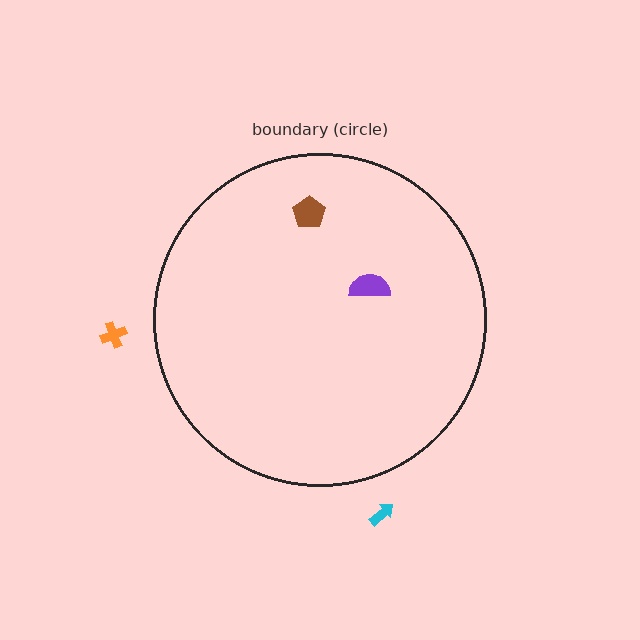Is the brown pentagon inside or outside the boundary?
Inside.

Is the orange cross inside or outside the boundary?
Outside.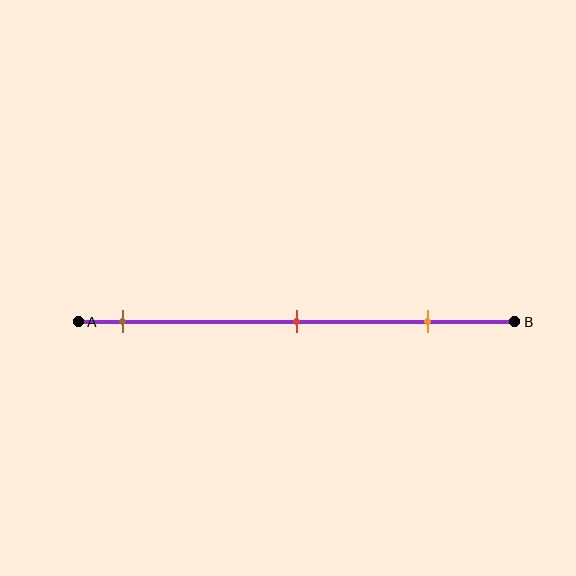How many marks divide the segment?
There are 3 marks dividing the segment.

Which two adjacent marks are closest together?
The red and orange marks are the closest adjacent pair.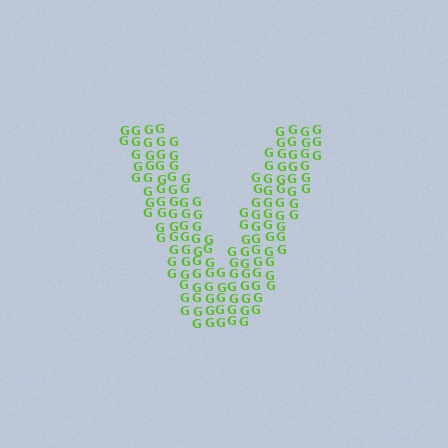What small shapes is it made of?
It is made of small letter G's.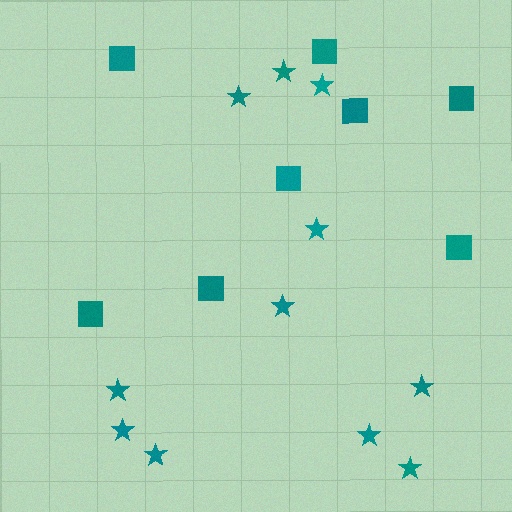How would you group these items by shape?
There are 2 groups: one group of stars (11) and one group of squares (8).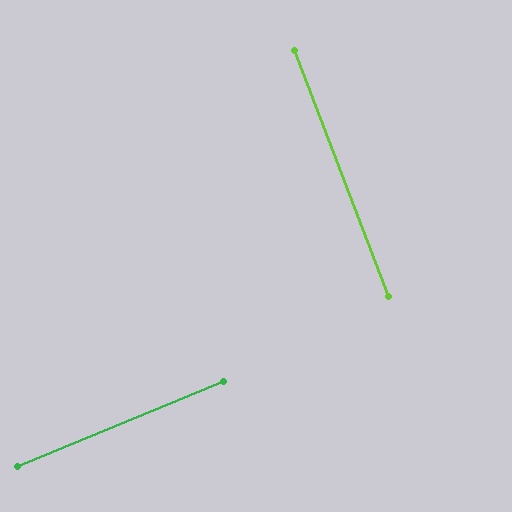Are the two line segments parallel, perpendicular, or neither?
Perpendicular — they meet at approximately 89°.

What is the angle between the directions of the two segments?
Approximately 89 degrees.